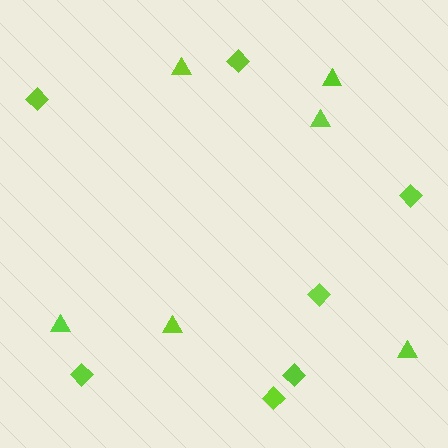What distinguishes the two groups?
There are 2 groups: one group of diamonds (7) and one group of triangles (6).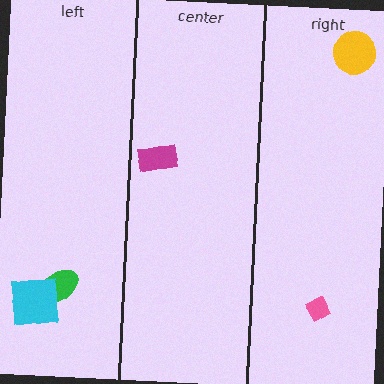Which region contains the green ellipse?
The left region.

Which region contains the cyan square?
The left region.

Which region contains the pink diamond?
The right region.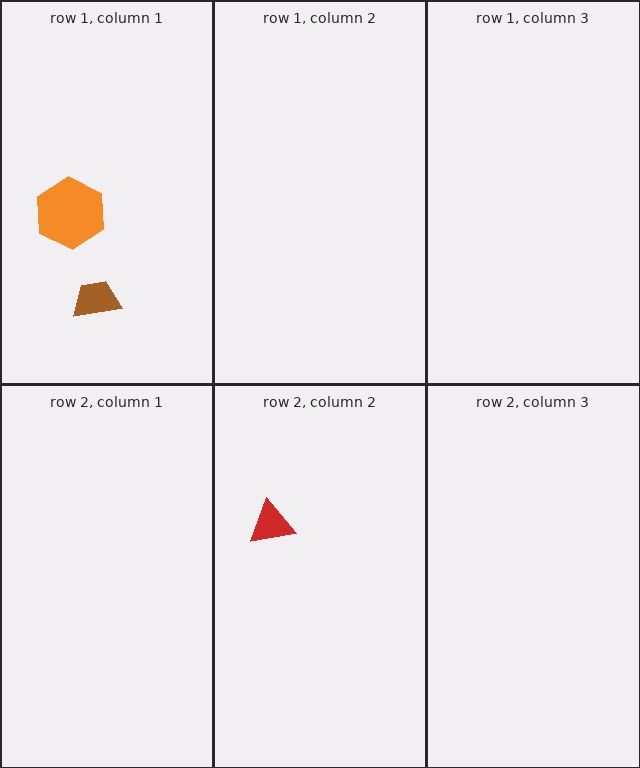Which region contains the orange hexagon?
The row 1, column 1 region.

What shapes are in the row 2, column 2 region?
The red triangle.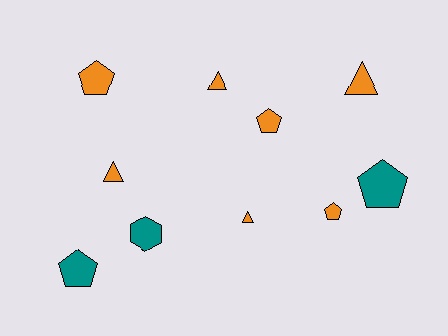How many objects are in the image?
There are 10 objects.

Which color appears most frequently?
Orange, with 7 objects.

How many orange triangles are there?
There are 4 orange triangles.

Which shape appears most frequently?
Pentagon, with 5 objects.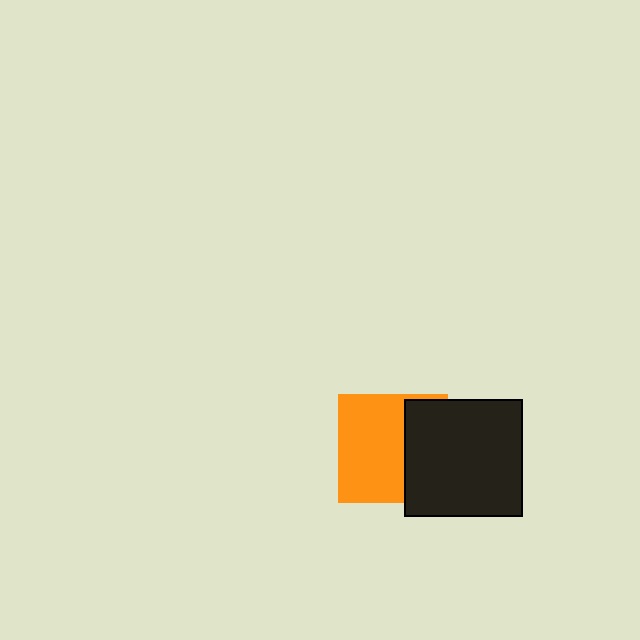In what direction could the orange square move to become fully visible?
The orange square could move left. That would shift it out from behind the black square entirely.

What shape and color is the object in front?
The object in front is a black square.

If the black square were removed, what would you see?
You would see the complete orange square.